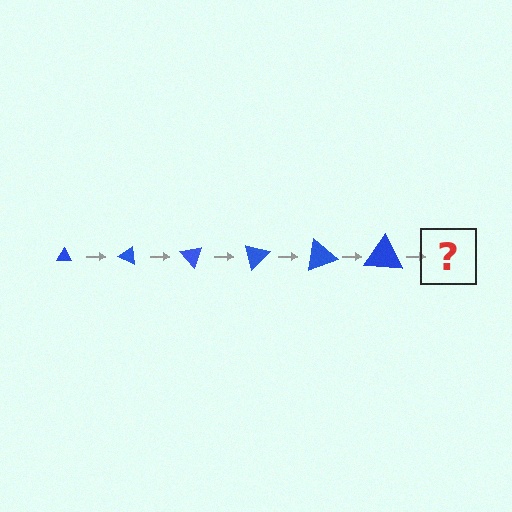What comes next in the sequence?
The next element should be a triangle, larger than the previous one and rotated 150 degrees from the start.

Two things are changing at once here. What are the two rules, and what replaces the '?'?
The two rules are that the triangle grows larger each step and it rotates 25 degrees each step. The '?' should be a triangle, larger than the previous one and rotated 150 degrees from the start.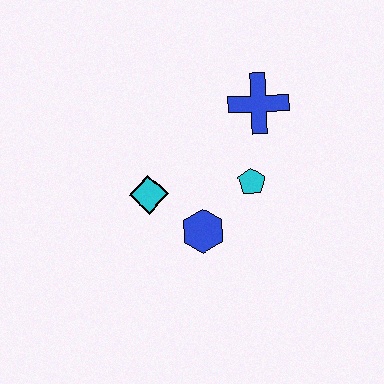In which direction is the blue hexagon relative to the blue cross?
The blue hexagon is below the blue cross.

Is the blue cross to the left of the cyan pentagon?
No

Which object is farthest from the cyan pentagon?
The cyan diamond is farthest from the cyan pentagon.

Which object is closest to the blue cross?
The cyan pentagon is closest to the blue cross.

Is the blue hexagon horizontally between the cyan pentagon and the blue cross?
No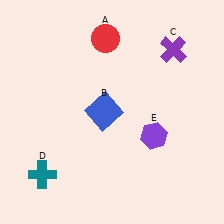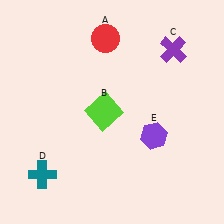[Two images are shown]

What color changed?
The square (B) changed from blue in Image 1 to lime in Image 2.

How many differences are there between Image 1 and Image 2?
There is 1 difference between the two images.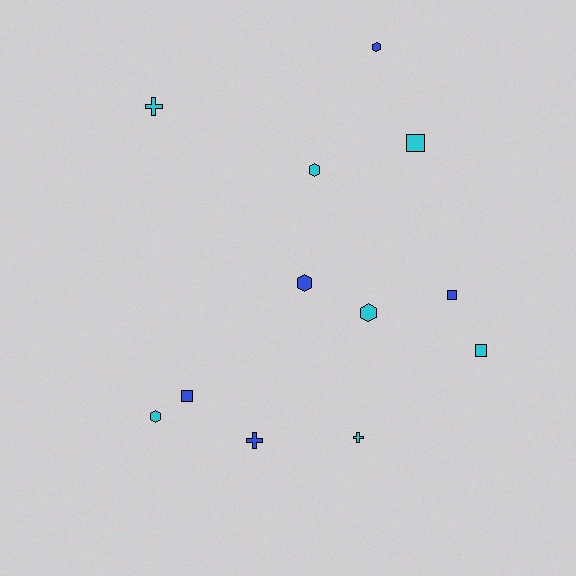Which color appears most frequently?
Cyan, with 7 objects.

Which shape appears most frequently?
Hexagon, with 5 objects.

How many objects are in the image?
There are 12 objects.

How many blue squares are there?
There are 2 blue squares.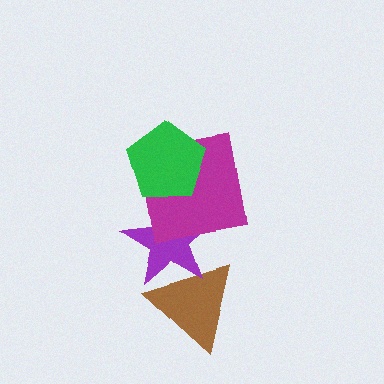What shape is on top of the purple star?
The magenta square is on top of the purple star.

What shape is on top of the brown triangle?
The purple star is on top of the brown triangle.